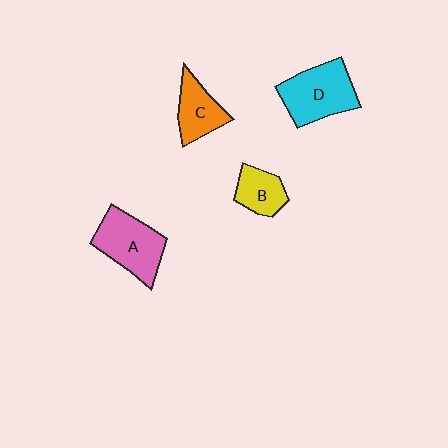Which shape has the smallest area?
Shape B (yellow).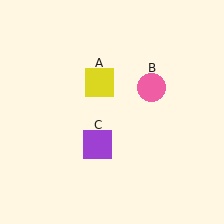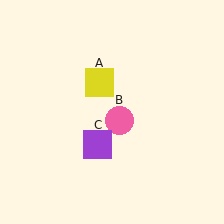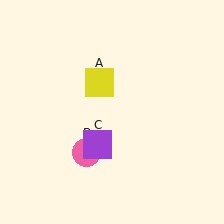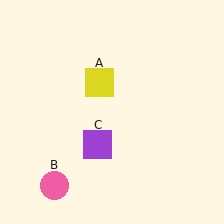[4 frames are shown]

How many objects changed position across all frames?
1 object changed position: pink circle (object B).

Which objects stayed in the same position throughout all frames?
Yellow square (object A) and purple square (object C) remained stationary.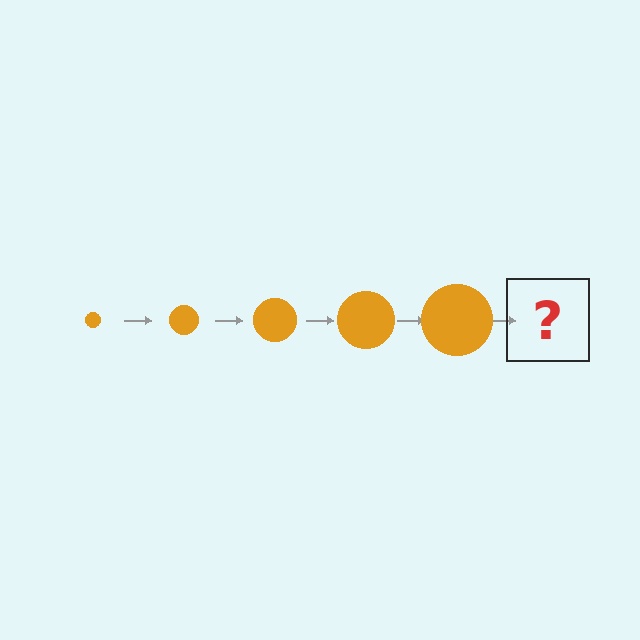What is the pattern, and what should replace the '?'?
The pattern is that the circle gets progressively larger each step. The '?' should be an orange circle, larger than the previous one.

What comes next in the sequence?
The next element should be an orange circle, larger than the previous one.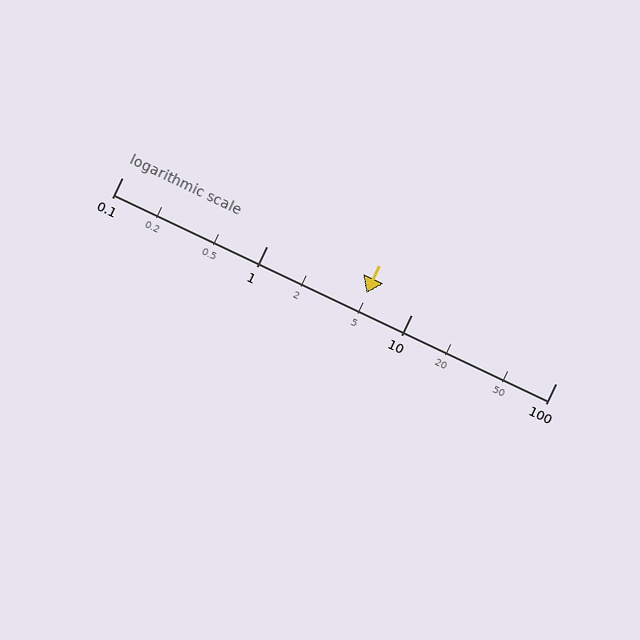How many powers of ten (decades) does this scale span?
The scale spans 3 decades, from 0.1 to 100.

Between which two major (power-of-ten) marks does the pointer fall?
The pointer is between 1 and 10.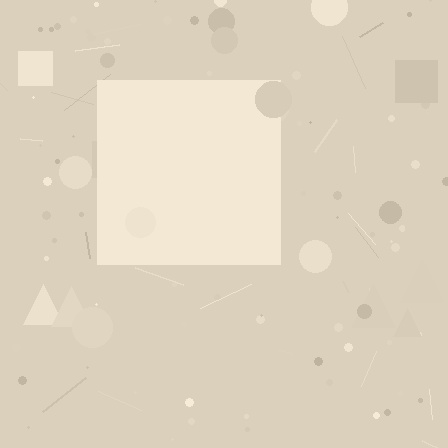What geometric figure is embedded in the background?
A square is embedded in the background.